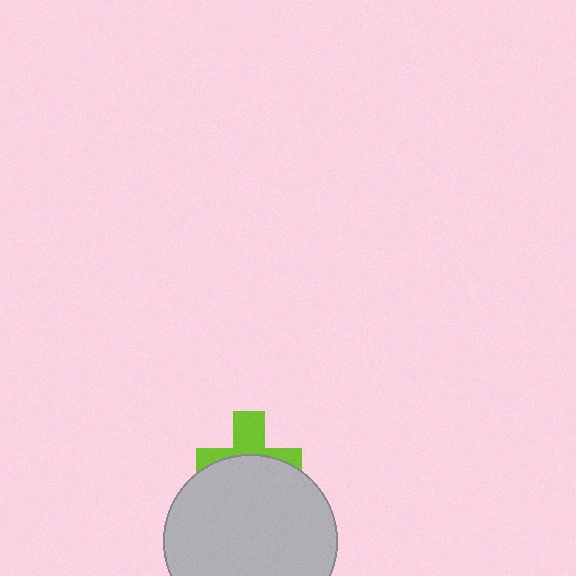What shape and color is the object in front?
The object in front is a light gray circle.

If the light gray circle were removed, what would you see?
You would see the complete lime cross.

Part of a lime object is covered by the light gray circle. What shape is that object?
It is a cross.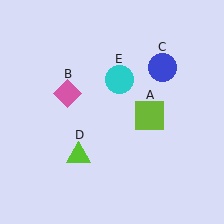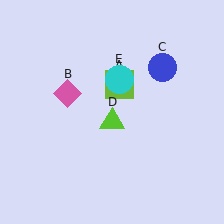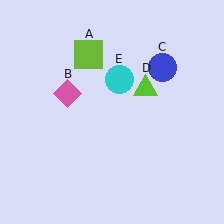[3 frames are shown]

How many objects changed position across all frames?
2 objects changed position: lime square (object A), lime triangle (object D).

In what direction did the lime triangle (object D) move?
The lime triangle (object D) moved up and to the right.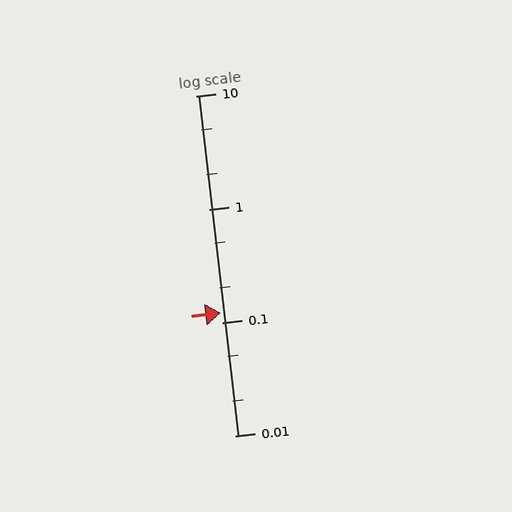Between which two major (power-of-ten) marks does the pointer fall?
The pointer is between 0.1 and 1.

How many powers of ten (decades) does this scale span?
The scale spans 3 decades, from 0.01 to 10.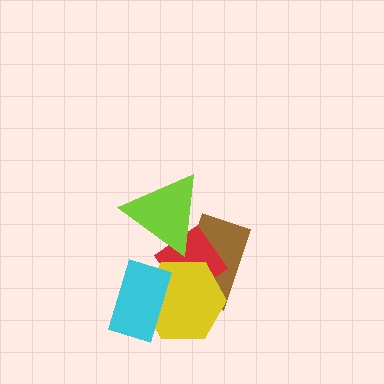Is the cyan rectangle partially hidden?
No, no other shape covers it.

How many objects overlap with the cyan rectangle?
1 object overlaps with the cyan rectangle.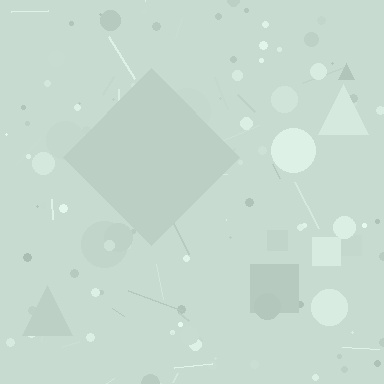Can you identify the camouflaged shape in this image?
The camouflaged shape is a diamond.